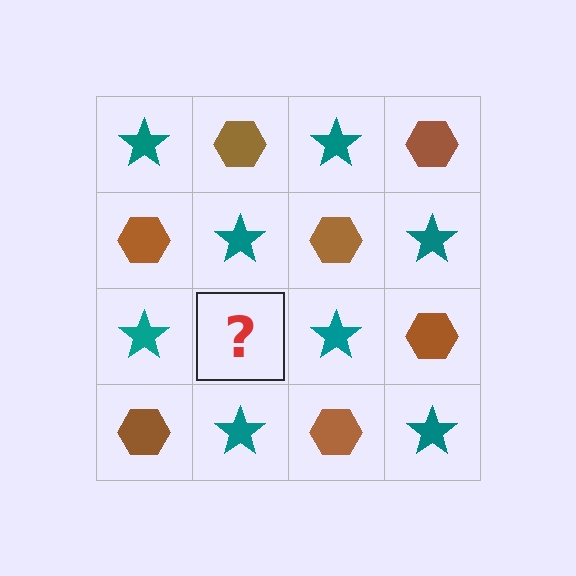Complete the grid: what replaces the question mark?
The question mark should be replaced with a brown hexagon.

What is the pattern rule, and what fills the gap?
The rule is that it alternates teal star and brown hexagon in a checkerboard pattern. The gap should be filled with a brown hexagon.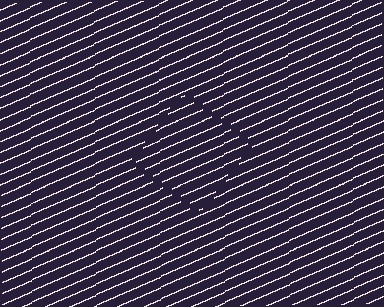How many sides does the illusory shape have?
4 sides — the line-ends trace a square.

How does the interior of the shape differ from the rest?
The interior of the shape contains the same grating, shifted by half a period — the contour is defined by the phase discontinuity where line-ends from the inner and outer gratings abut.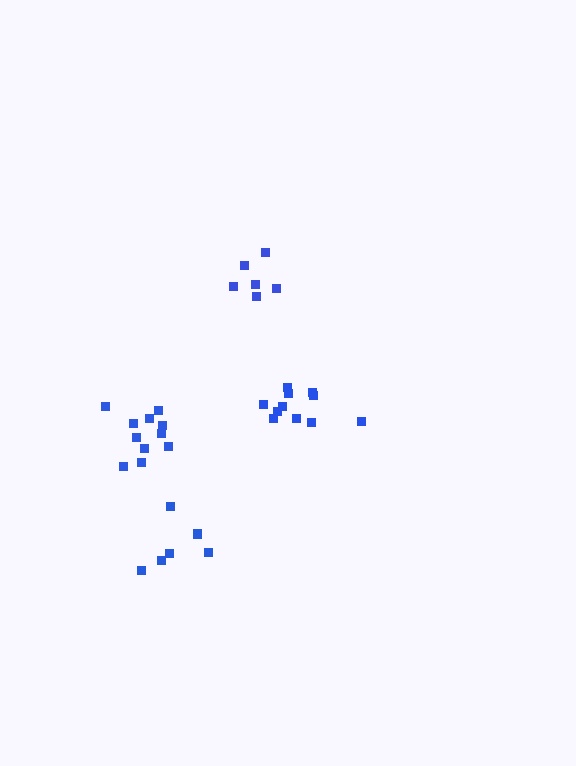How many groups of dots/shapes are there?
There are 4 groups.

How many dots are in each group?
Group 1: 6 dots, Group 2: 6 dots, Group 3: 11 dots, Group 4: 11 dots (34 total).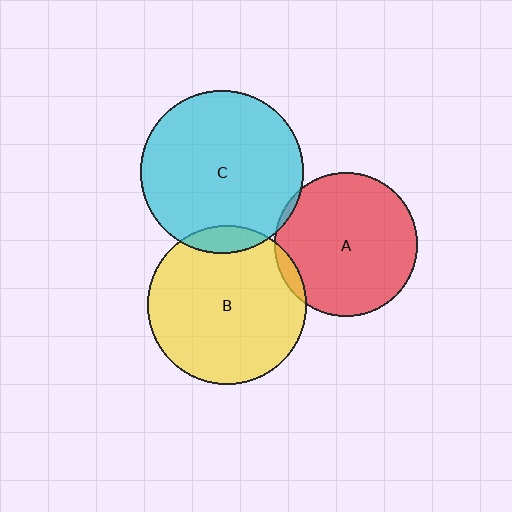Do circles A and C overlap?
Yes.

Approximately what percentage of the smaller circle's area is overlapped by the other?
Approximately 5%.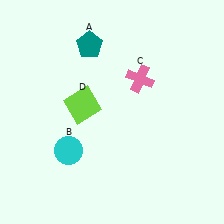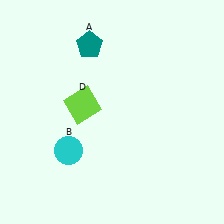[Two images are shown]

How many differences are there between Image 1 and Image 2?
There is 1 difference between the two images.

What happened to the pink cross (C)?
The pink cross (C) was removed in Image 2. It was in the top-right area of Image 1.